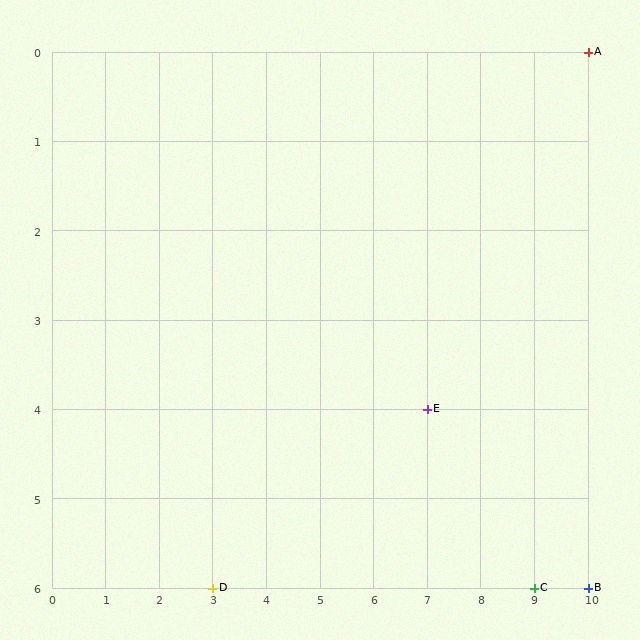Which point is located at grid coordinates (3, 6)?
Point D is at (3, 6).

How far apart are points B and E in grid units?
Points B and E are 3 columns and 2 rows apart (about 3.6 grid units diagonally).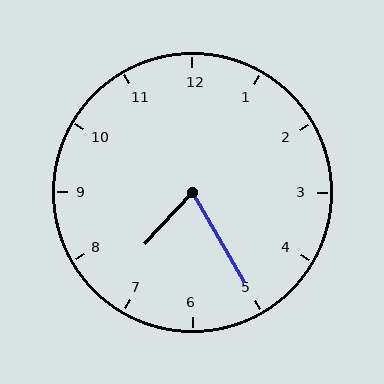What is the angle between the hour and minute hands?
Approximately 72 degrees.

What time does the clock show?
7:25.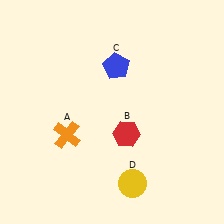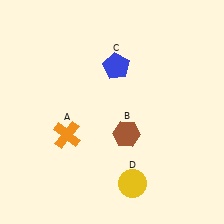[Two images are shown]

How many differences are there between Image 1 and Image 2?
There is 1 difference between the two images.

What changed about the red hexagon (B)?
In Image 1, B is red. In Image 2, it changed to brown.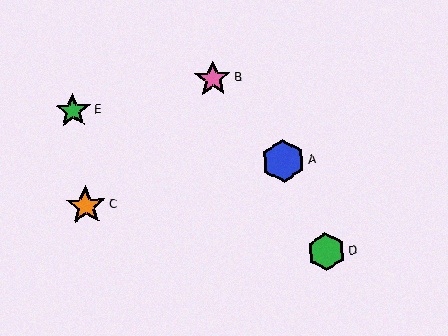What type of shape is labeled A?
Shape A is a blue hexagon.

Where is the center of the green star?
The center of the green star is at (73, 110).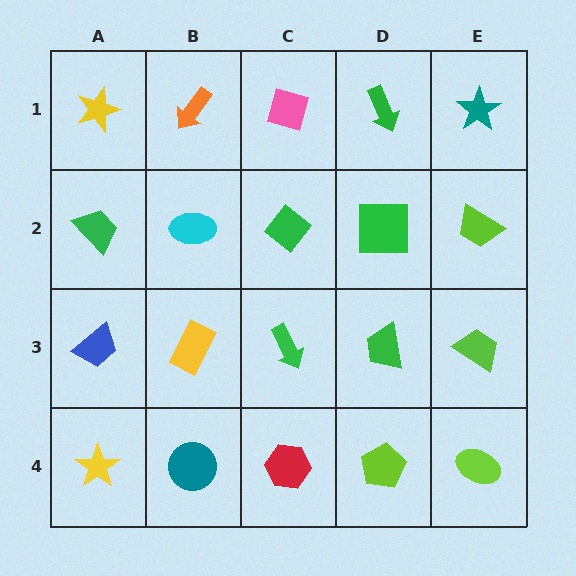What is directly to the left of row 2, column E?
A green square.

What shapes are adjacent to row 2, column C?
A pink diamond (row 1, column C), a green arrow (row 3, column C), a cyan ellipse (row 2, column B), a green square (row 2, column D).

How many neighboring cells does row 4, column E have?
2.